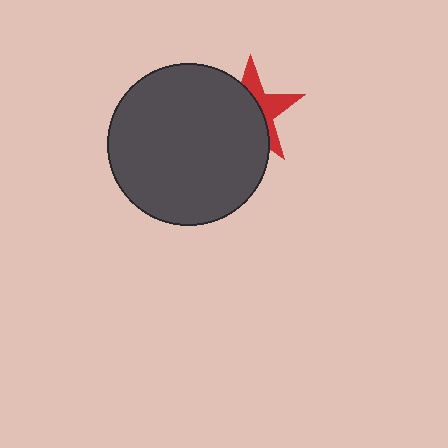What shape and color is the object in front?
The object in front is a dark gray circle.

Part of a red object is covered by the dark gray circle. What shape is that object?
It is a star.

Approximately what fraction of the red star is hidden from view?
Roughly 62% of the red star is hidden behind the dark gray circle.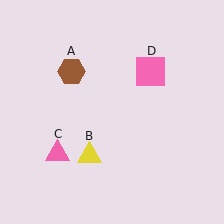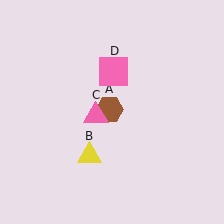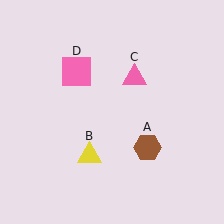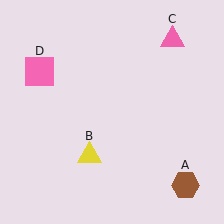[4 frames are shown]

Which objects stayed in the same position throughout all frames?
Yellow triangle (object B) remained stationary.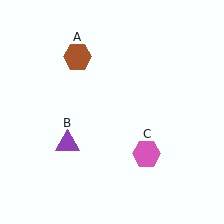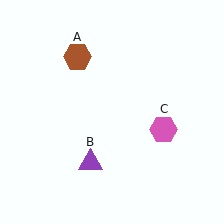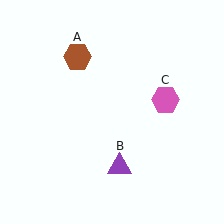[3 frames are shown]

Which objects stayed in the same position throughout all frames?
Brown hexagon (object A) remained stationary.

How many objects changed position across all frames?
2 objects changed position: purple triangle (object B), pink hexagon (object C).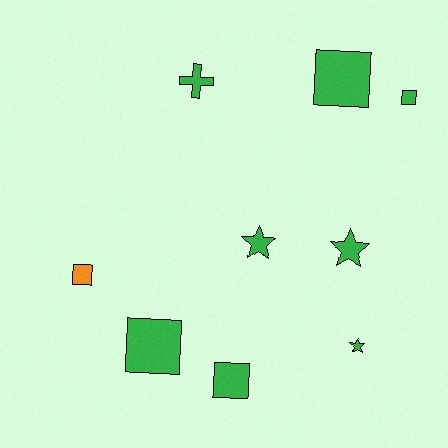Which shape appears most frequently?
Square, with 5 objects.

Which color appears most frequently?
Green, with 8 objects.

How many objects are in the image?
There are 9 objects.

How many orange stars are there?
There are no orange stars.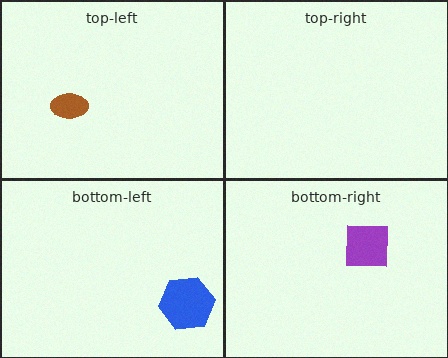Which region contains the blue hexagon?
The bottom-left region.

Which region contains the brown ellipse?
The top-left region.